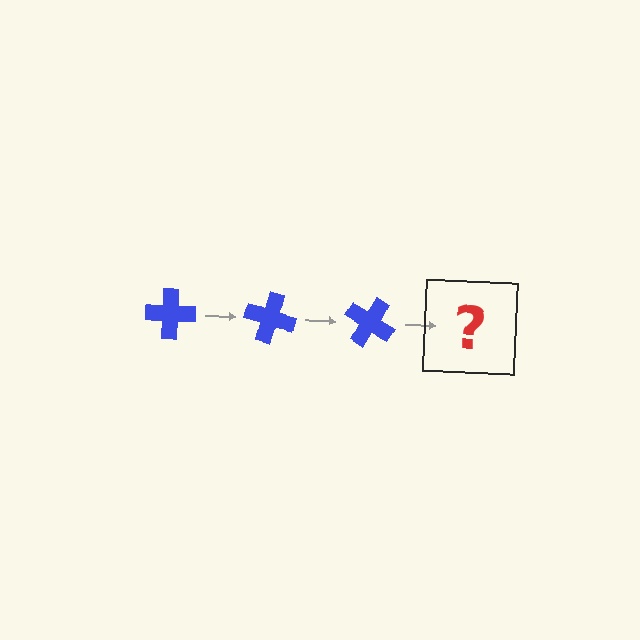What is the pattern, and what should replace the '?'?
The pattern is that the cross rotates 15 degrees each step. The '?' should be a blue cross rotated 45 degrees.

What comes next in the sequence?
The next element should be a blue cross rotated 45 degrees.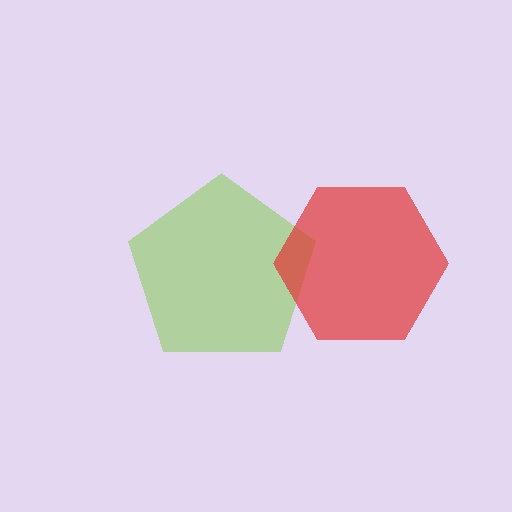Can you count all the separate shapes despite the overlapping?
Yes, there are 2 separate shapes.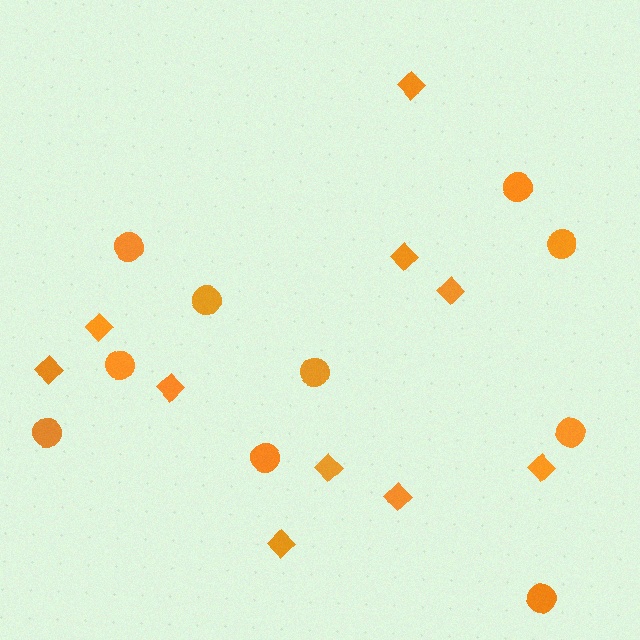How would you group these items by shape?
There are 2 groups: one group of circles (10) and one group of diamonds (10).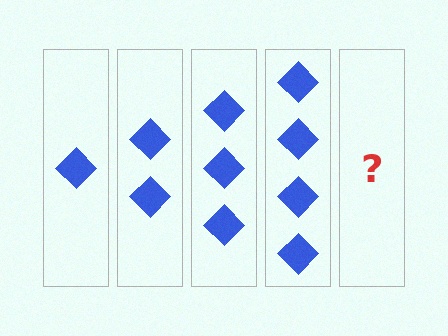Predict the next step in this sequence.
The next step is 5 diamonds.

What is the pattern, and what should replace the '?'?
The pattern is that each step adds one more diamond. The '?' should be 5 diamonds.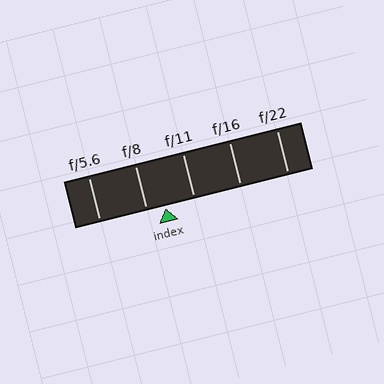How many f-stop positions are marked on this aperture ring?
There are 5 f-stop positions marked.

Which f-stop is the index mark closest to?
The index mark is closest to f/8.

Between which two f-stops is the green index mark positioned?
The index mark is between f/8 and f/11.